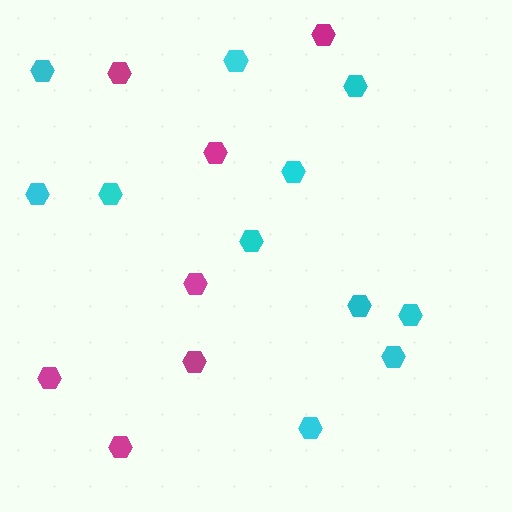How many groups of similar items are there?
There are 2 groups: one group of cyan hexagons (11) and one group of magenta hexagons (7).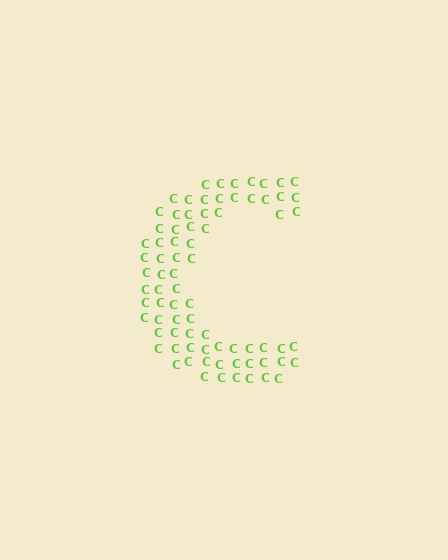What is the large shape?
The large shape is the letter C.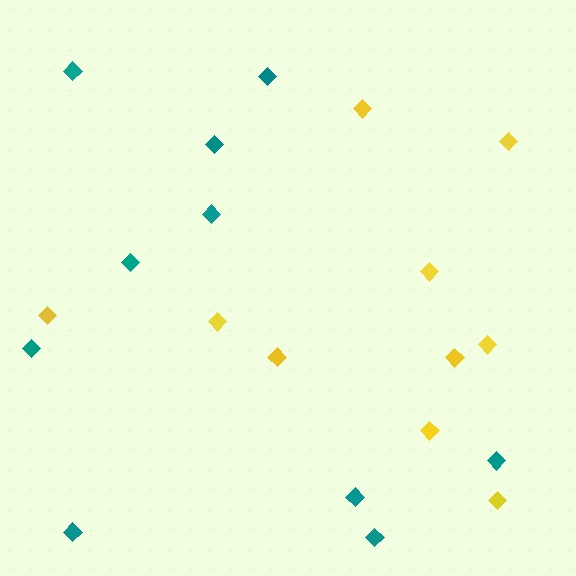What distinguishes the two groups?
There are 2 groups: one group of yellow diamonds (10) and one group of teal diamonds (10).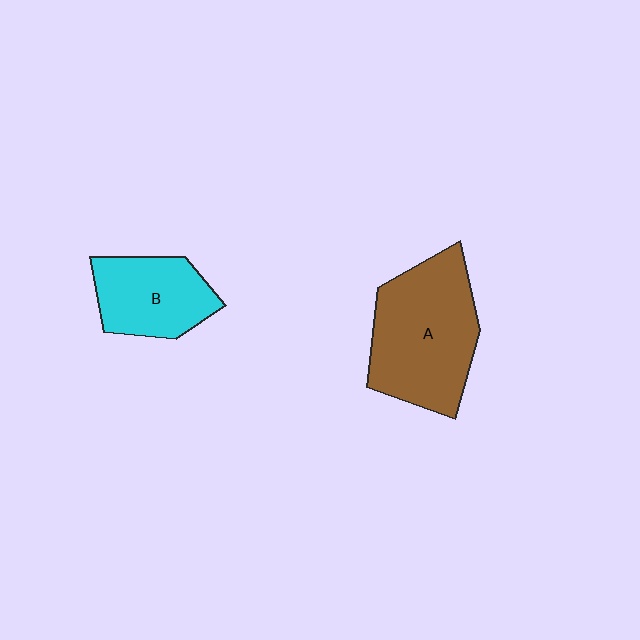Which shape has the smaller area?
Shape B (cyan).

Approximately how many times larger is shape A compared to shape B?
Approximately 1.6 times.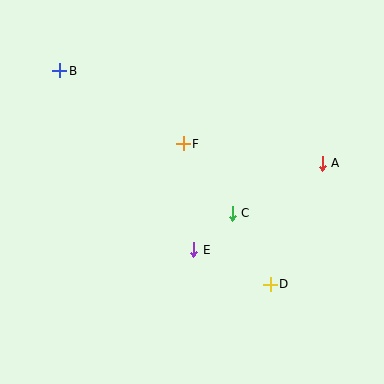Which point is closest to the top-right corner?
Point A is closest to the top-right corner.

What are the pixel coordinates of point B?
Point B is at (60, 71).